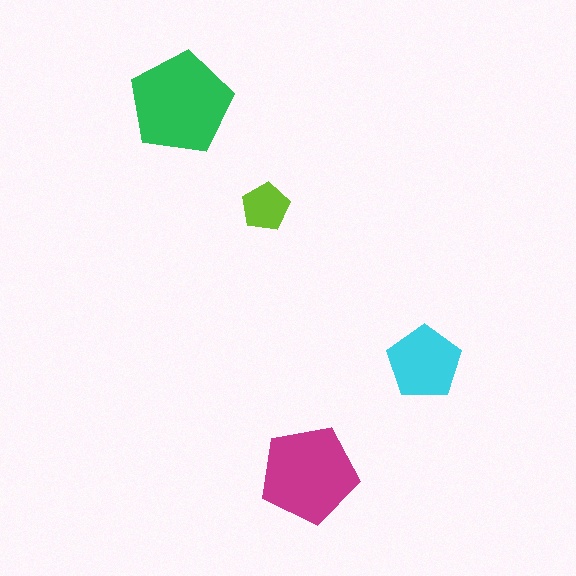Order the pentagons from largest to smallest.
the green one, the magenta one, the cyan one, the lime one.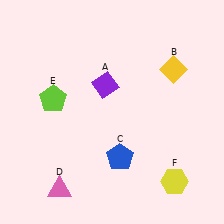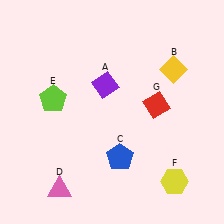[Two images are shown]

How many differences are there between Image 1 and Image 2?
There is 1 difference between the two images.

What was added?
A red diamond (G) was added in Image 2.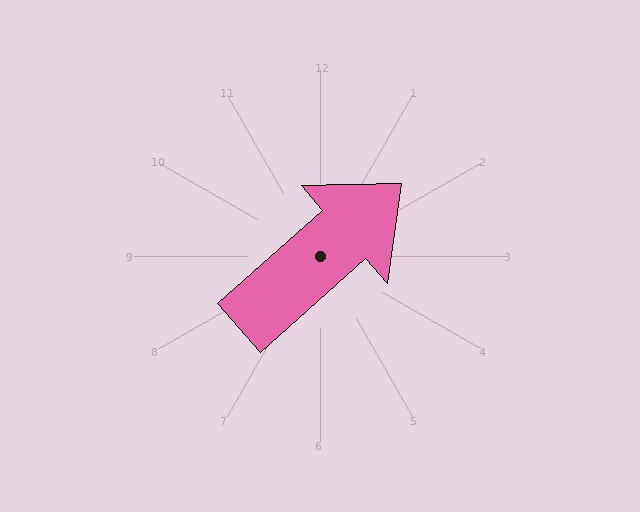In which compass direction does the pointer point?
Northeast.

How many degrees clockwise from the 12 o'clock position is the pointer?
Approximately 48 degrees.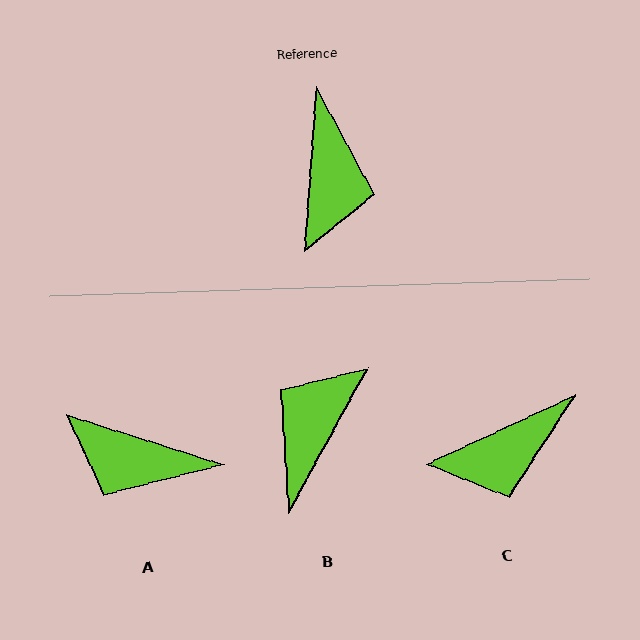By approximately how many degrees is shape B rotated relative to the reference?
Approximately 155 degrees counter-clockwise.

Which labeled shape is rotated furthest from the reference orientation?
B, about 155 degrees away.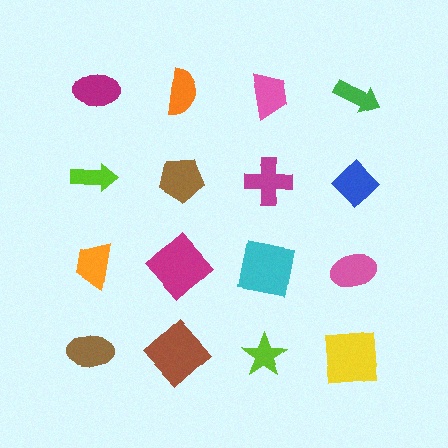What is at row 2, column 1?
A lime arrow.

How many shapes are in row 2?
4 shapes.